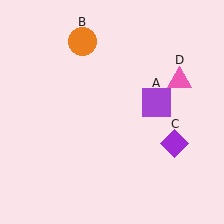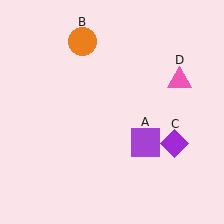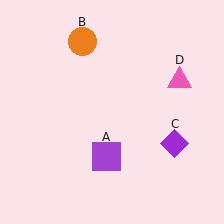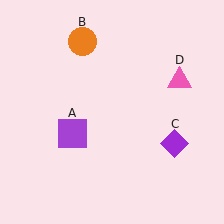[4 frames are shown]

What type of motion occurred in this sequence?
The purple square (object A) rotated clockwise around the center of the scene.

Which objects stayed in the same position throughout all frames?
Orange circle (object B) and purple diamond (object C) and pink triangle (object D) remained stationary.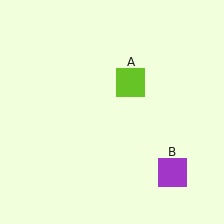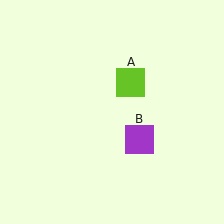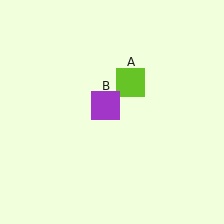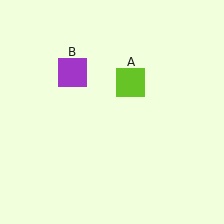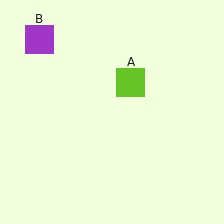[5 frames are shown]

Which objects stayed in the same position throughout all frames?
Lime square (object A) remained stationary.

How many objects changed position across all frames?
1 object changed position: purple square (object B).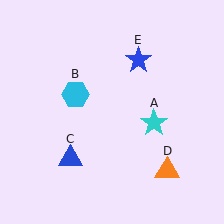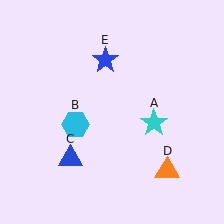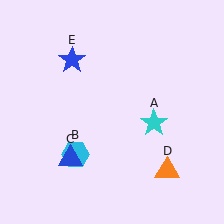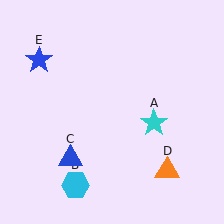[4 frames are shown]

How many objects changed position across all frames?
2 objects changed position: cyan hexagon (object B), blue star (object E).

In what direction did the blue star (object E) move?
The blue star (object E) moved left.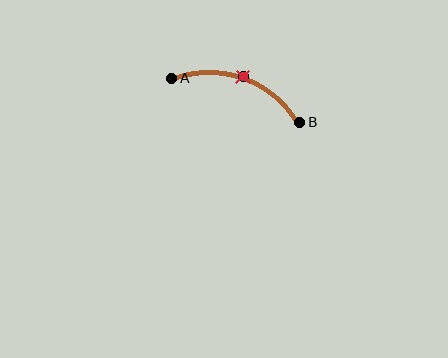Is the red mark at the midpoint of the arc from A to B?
Yes. The red mark lies on the arc at equal arc-length from both A and B — it is the arc midpoint.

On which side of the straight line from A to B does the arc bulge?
The arc bulges above the straight line connecting A and B.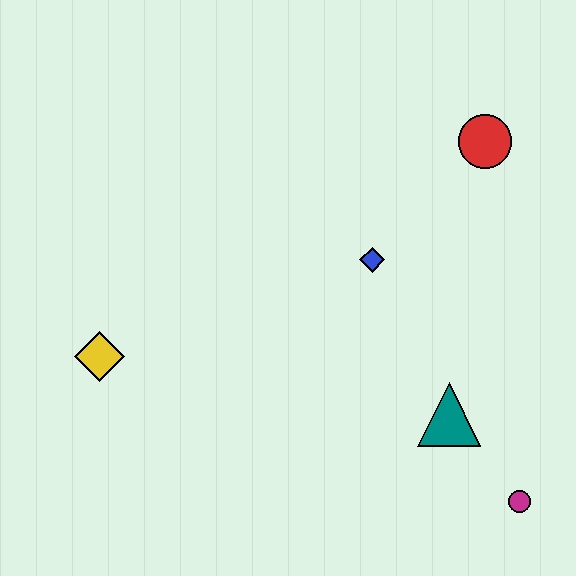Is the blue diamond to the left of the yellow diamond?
No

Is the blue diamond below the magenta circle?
No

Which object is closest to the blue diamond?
The red circle is closest to the blue diamond.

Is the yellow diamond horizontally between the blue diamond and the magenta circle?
No